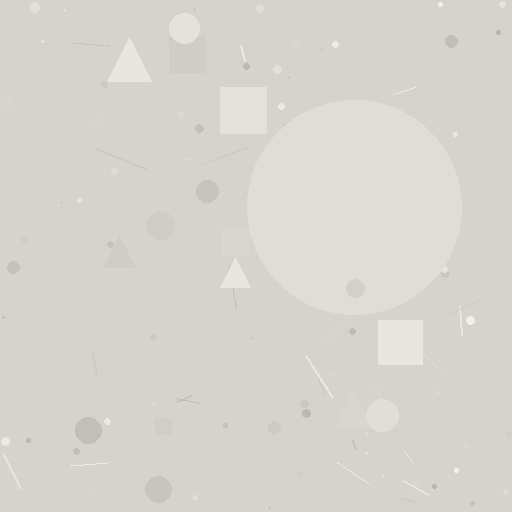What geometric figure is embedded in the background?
A circle is embedded in the background.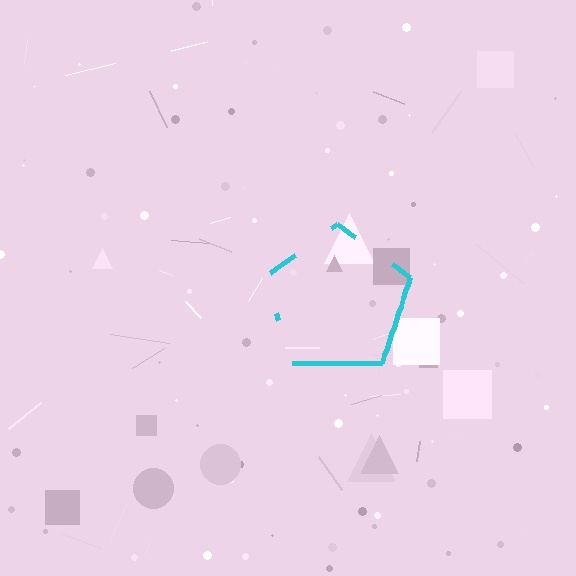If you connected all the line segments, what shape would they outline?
They would outline a pentagon.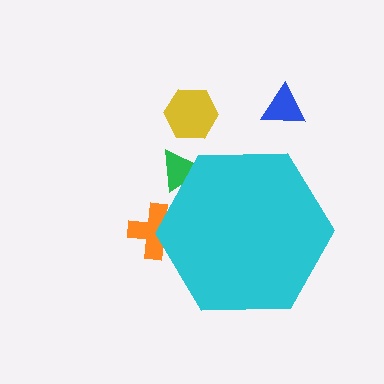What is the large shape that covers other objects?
A cyan hexagon.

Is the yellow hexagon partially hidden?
No, the yellow hexagon is fully visible.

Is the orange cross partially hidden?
Yes, the orange cross is partially hidden behind the cyan hexagon.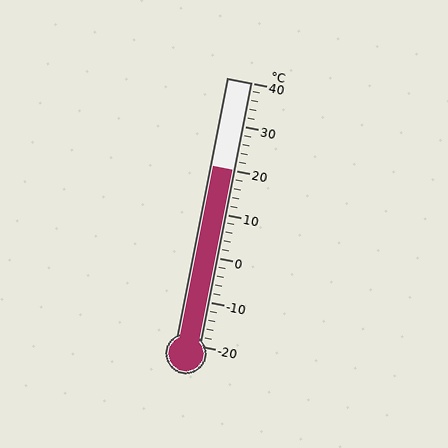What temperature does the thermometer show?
The thermometer shows approximately 20°C.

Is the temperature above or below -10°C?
The temperature is above -10°C.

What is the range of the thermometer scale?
The thermometer scale ranges from -20°C to 40°C.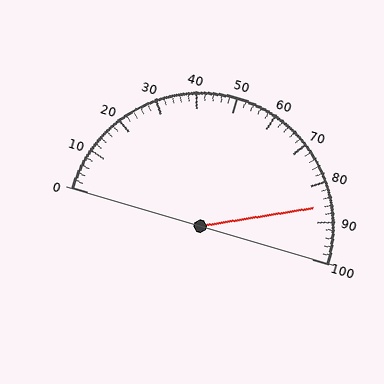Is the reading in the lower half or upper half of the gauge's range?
The reading is in the upper half of the range (0 to 100).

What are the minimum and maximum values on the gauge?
The gauge ranges from 0 to 100.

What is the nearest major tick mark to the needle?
The nearest major tick mark is 90.